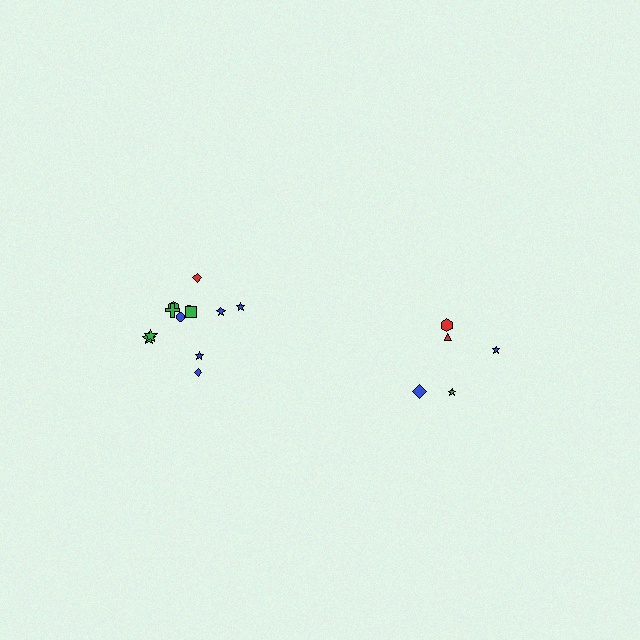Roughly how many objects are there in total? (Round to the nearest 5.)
Roughly 15 objects in total.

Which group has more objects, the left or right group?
The left group.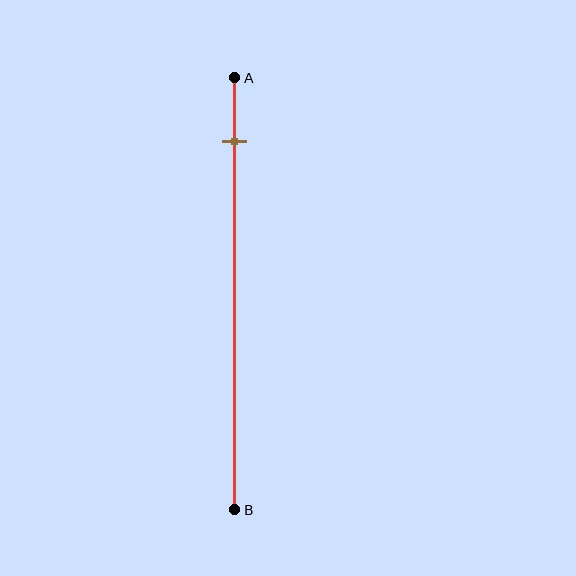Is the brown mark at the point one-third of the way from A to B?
No, the mark is at about 15% from A, not at the 33% one-third point.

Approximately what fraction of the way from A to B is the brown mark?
The brown mark is approximately 15% of the way from A to B.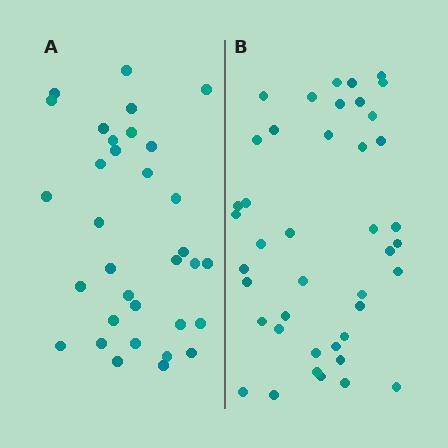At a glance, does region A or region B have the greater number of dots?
Region B (the right region) has more dots.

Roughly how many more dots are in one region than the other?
Region B has roughly 8 or so more dots than region A.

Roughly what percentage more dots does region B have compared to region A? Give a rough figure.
About 25% more.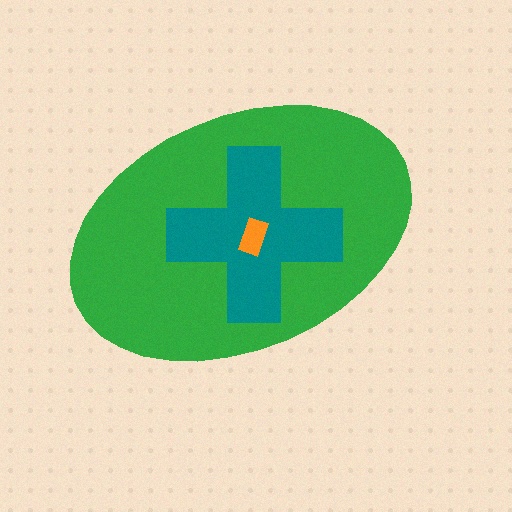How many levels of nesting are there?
3.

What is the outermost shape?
The green ellipse.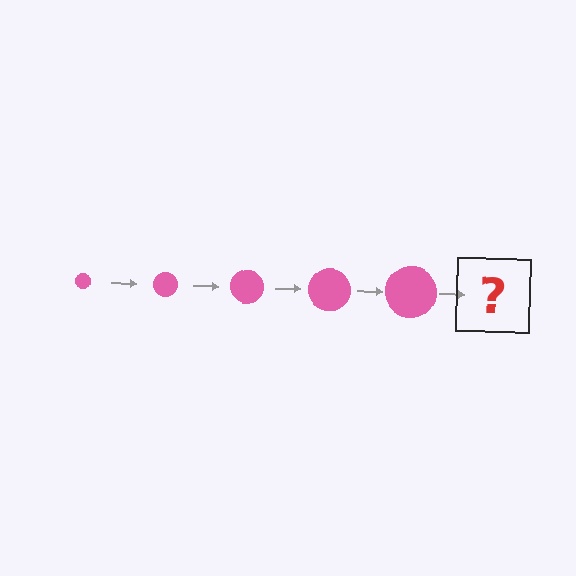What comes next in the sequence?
The next element should be a pink circle, larger than the previous one.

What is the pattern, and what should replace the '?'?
The pattern is that the circle gets progressively larger each step. The '?' should be a pink circle, larger than the previous one.